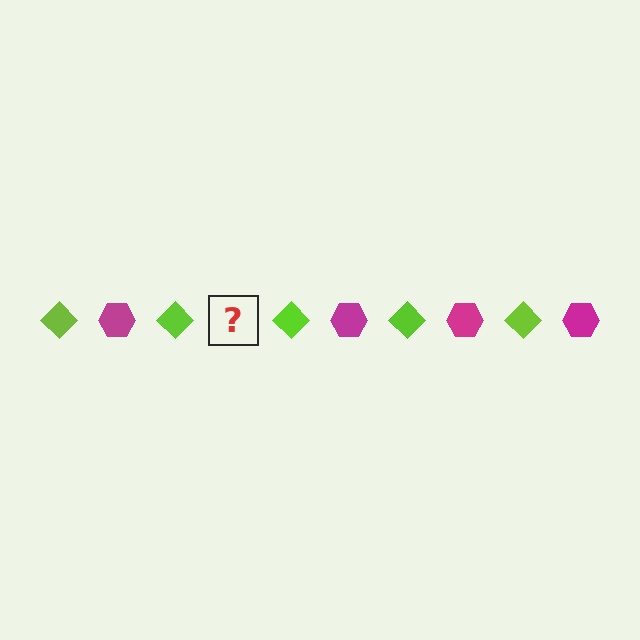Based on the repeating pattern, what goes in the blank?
The blank should be a magenta hexagon.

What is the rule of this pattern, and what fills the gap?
The rule is that the pattern alternates between lime diamond and magenta hexagon. The gap should be filled with a magenta hexagon.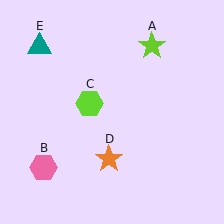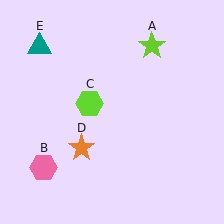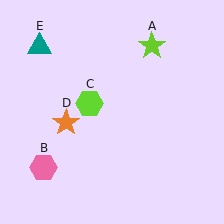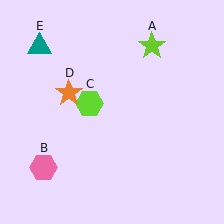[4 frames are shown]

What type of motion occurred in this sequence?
The orange star (object D) rotated clockwise around the center of the scene.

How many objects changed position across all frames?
1 object changed position: orange star (object D).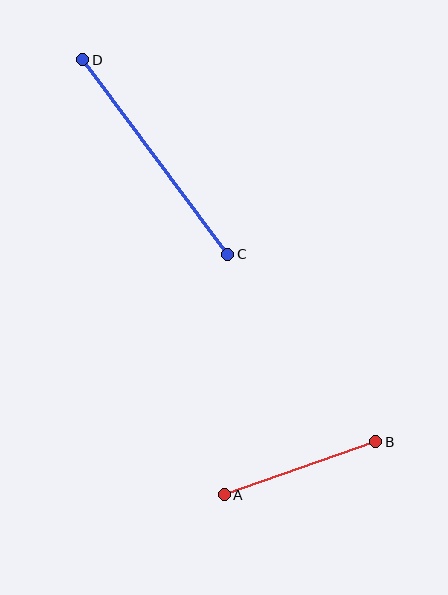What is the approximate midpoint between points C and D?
The midpoint is at approximately (155, 157) pixels.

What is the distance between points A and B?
The distance is approximately 160 pixels.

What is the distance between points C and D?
The distance is approximately 242 pixels.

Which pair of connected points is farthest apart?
Points C and D are farthest apart.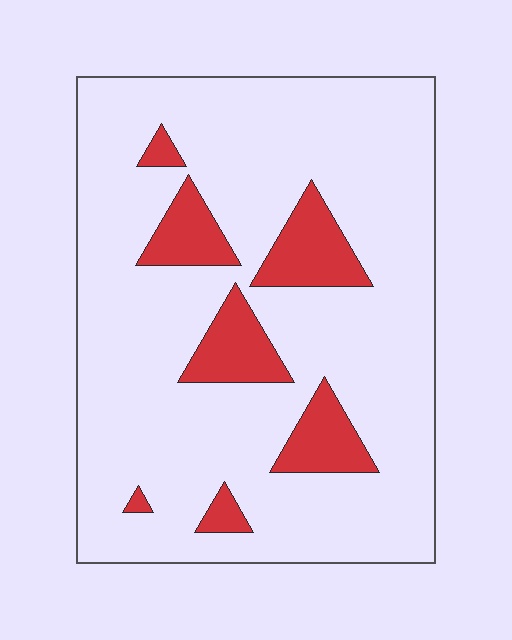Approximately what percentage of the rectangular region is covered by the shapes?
Approximately 15%.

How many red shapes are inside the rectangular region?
7.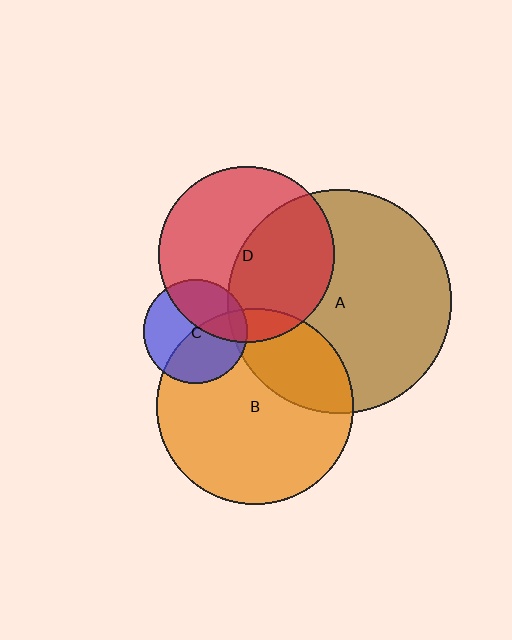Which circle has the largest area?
Circle A (brown).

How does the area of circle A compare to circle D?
Approximately 1.6 times.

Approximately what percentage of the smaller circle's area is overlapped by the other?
Approximately 30%.